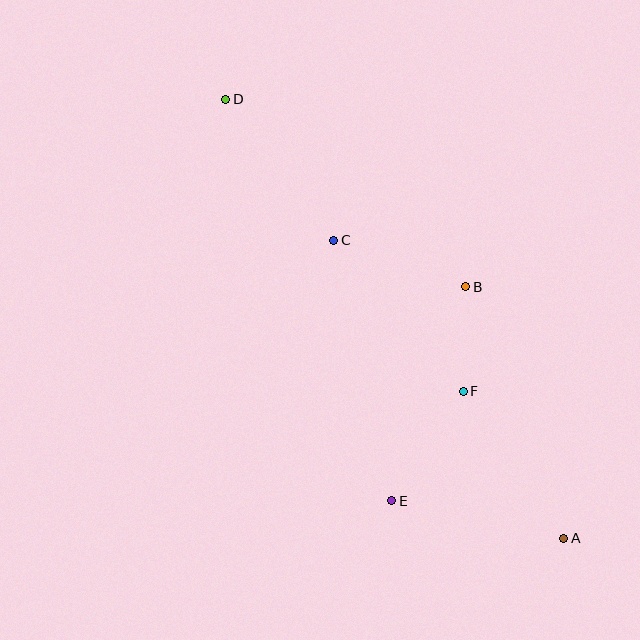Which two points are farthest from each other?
Points A and D are farthest from each other.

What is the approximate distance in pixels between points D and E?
The distance between D and E is approximately 435 pixels.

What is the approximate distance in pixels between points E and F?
The distance between E and F is approximately 131 pixels.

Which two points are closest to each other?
Points B and F are closest to each other.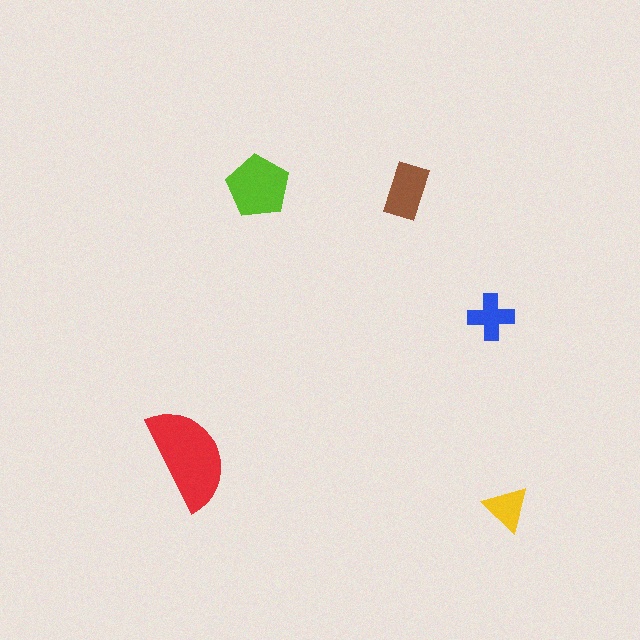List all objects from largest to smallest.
The red semicircle, the lime pentagon, the brown rectangle, the blue cross, the yellow triangle.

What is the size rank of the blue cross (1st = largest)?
4th.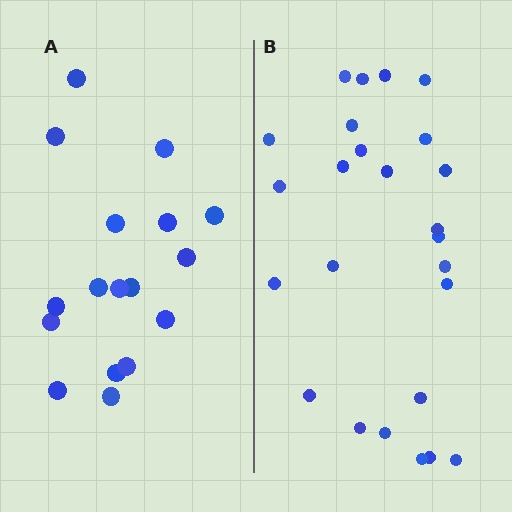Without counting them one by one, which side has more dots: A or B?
Region B (the right region) has more dots.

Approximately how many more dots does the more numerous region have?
Region B has roughly 8 or so more dots than region A.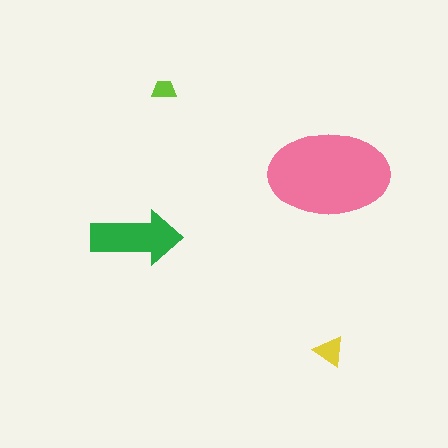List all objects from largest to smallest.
The pink ellipse, the green arrow, the yellow triangle, the lime trapezoid.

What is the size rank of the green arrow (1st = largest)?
2nd.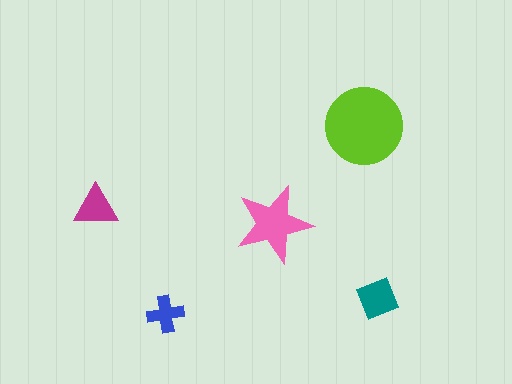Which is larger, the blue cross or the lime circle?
The lime circle.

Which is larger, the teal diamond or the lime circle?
The lime circle.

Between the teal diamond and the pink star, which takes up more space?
The pink star.